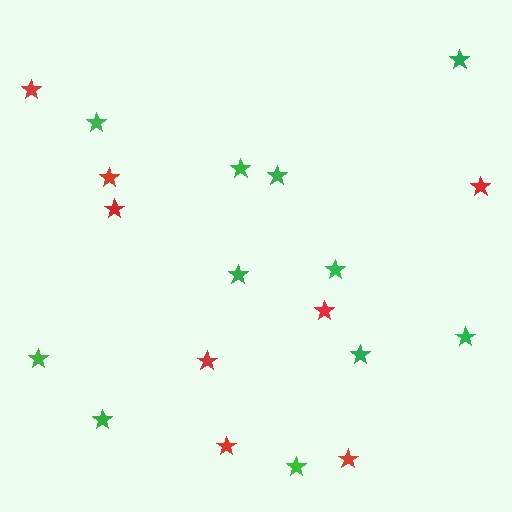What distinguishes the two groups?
There are 2 groups: one group of green stars (11) and one group of red stars (8).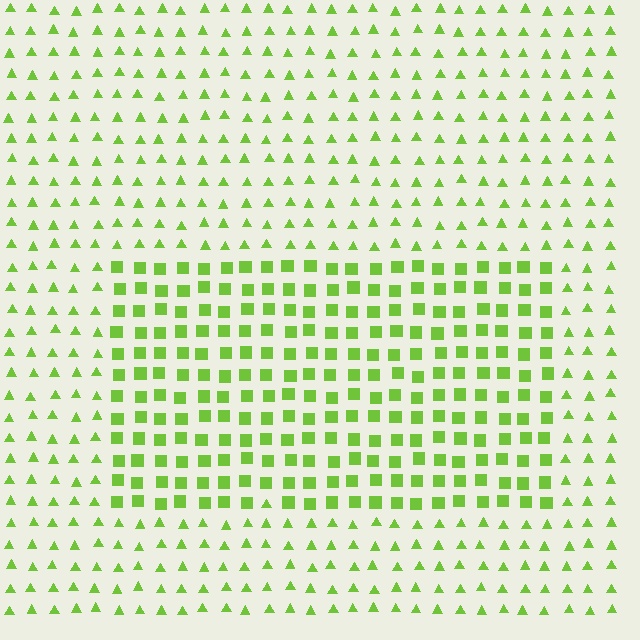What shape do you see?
I see a rectangle.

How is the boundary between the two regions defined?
The boundary is defined by a change in element shape: squares inside vs. triangles outside. All elements share the same color and spacing.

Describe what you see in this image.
The image is filled with small lime elements arranged in a uniform grid. A rectangle-shaped region contains squares, while the surrounding area contains triangles. The boundary is defined purely by the change in element shape.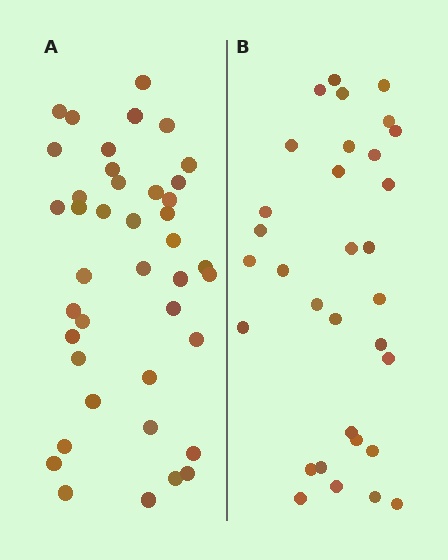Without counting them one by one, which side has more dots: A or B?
Region A (the left region) has more dots.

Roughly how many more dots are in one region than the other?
Region A has roughly 8 or so more dots than region B.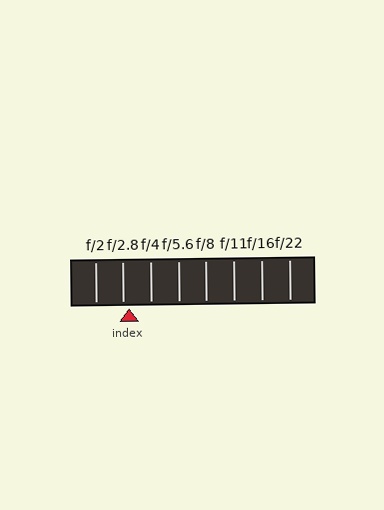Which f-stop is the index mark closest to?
The index mark is closest to f/2.8.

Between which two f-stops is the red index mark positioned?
The index mark is between f/2.8 and f/4.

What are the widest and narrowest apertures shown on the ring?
The widest aperture shown is f/2 and the narrowest is f/22.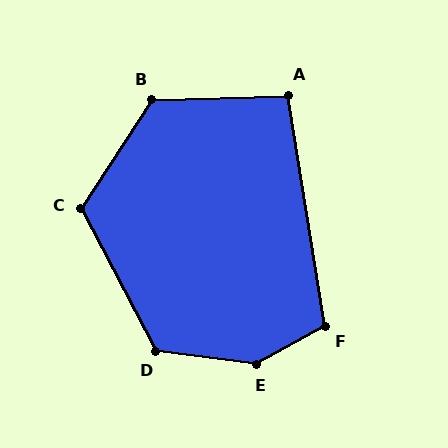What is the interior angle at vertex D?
Approximately 126 degrees (obtuse).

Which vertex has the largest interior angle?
E, at approximately 143 degrees.